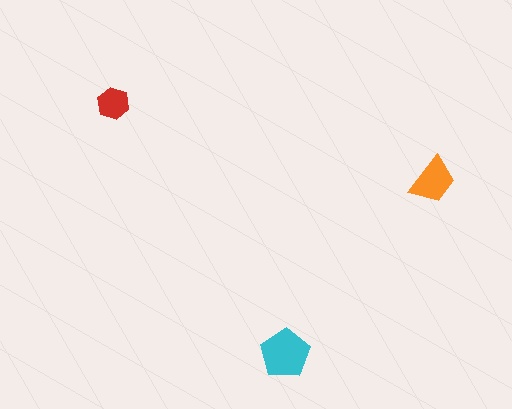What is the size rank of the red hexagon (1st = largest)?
3rd.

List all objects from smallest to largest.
The red hexagon, the orange trapezoid, the cyan pentagon.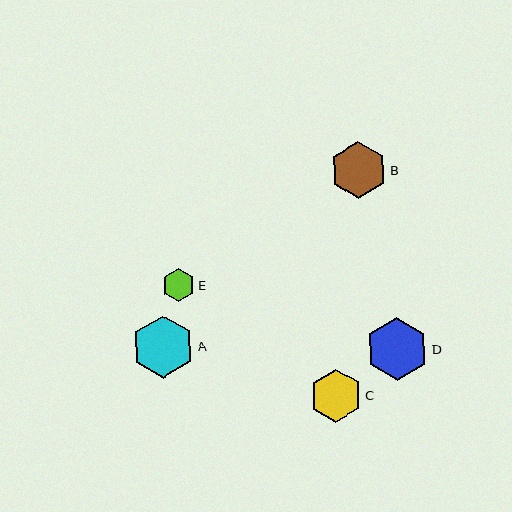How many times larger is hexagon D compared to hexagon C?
Hexagon D is approximately 1.2 times the size of hexagon C.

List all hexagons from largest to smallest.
From largest to smallest: A, D, B, C, E.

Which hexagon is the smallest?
Hexagon E is the smallest with a size of approximately 33 pixels.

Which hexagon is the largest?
Hexagon A is the largest with a size of approximately 62 pixels.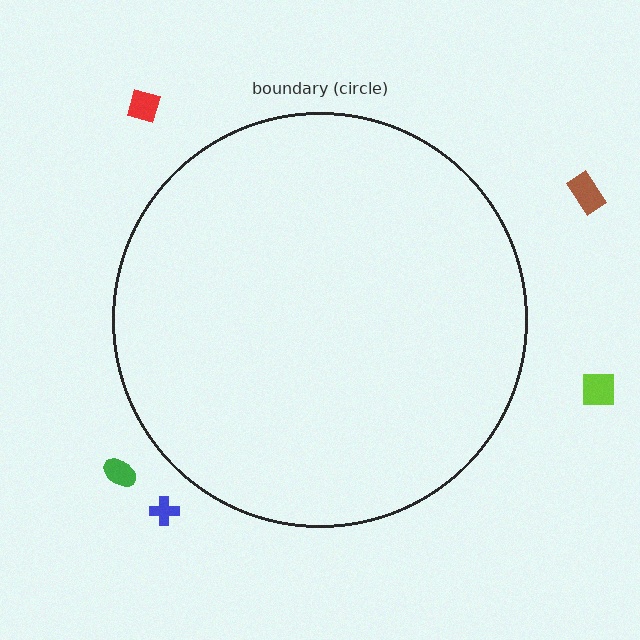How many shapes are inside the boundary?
0 inside, 5 outside.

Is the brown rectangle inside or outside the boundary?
Outside.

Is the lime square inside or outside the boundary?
Outside.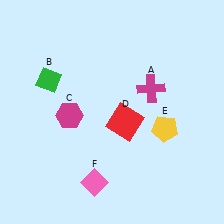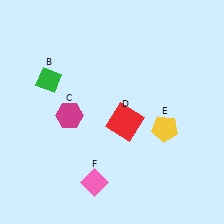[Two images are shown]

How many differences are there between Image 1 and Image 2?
There is 1 difference between the two images.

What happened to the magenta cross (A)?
The magenta cross (A) was removed in Image 2. It was in the top-right area of Image 1.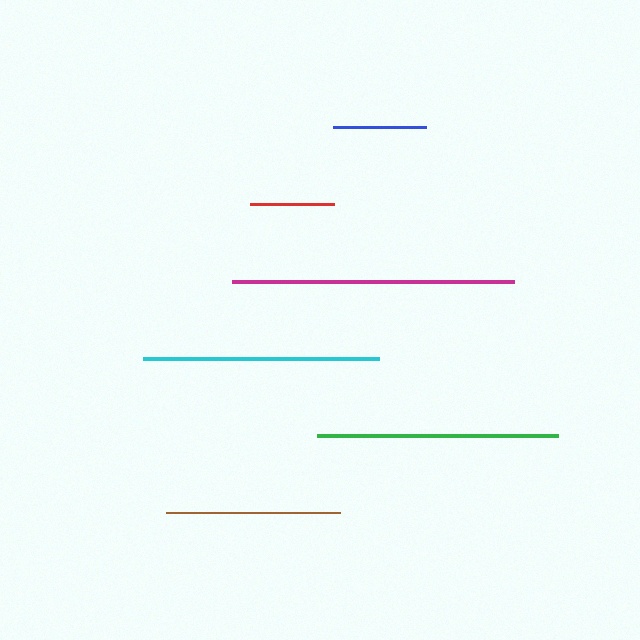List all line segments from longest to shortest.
From longest to shortest: magenta, green, cyan, brown, blue, red.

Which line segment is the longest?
The magenta line is the longest at approximately 282 pixels.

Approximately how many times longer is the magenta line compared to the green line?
The magenta line is approximately 1.2 times the length of the green line.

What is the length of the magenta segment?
The magenta segment is approximately 282 pixels long.